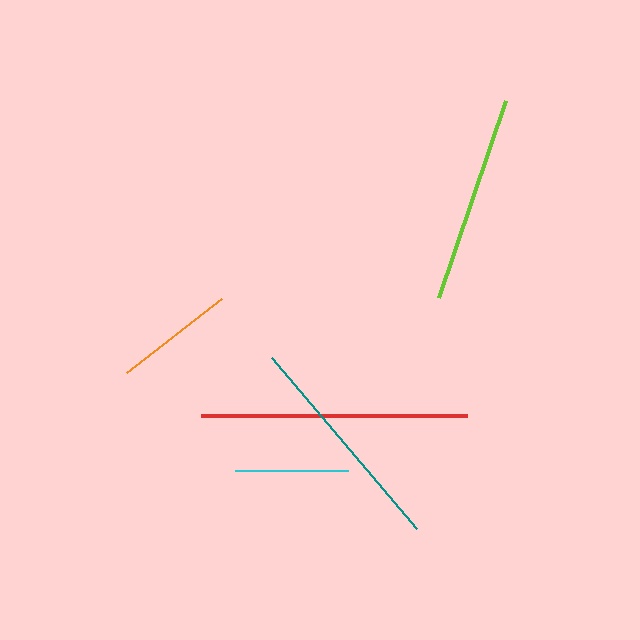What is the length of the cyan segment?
The cyan segment is approximately 112 pixels long.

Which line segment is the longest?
The red line is the longest at approximately 266 pixels.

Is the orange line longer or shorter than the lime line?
The lime line is longer than the orange line.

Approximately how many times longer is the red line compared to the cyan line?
The red line is approximately 2.4 times the length of the cyan line.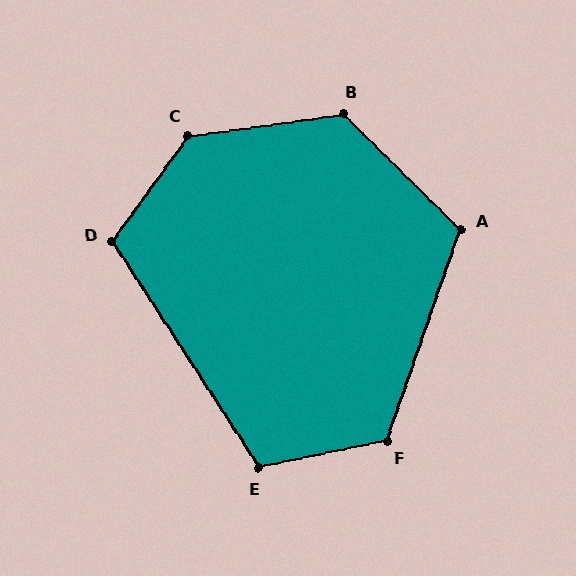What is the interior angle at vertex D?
Approximately 111 degrees (obtuse).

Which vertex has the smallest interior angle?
E, at approximately 111 degrees.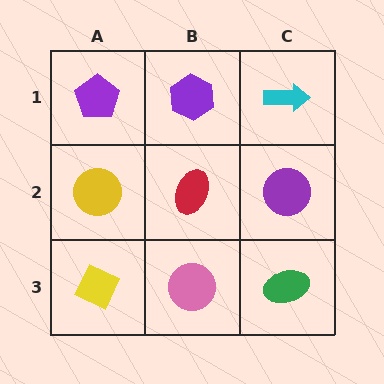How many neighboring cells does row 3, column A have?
2.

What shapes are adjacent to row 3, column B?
A red ellipse (row 2, column B), a yellow diamond (row 3, column A), a green ellipse (row 3, column C).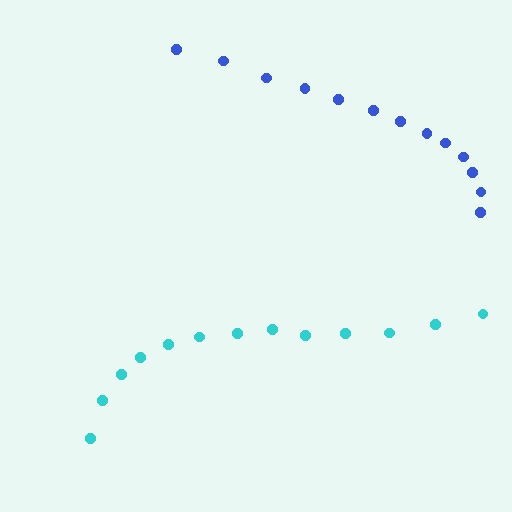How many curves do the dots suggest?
There are 2 distinct paths.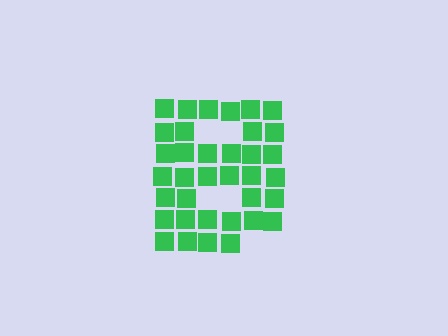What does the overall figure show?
The overall figure shows the letter B.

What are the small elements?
The small elements are squares.